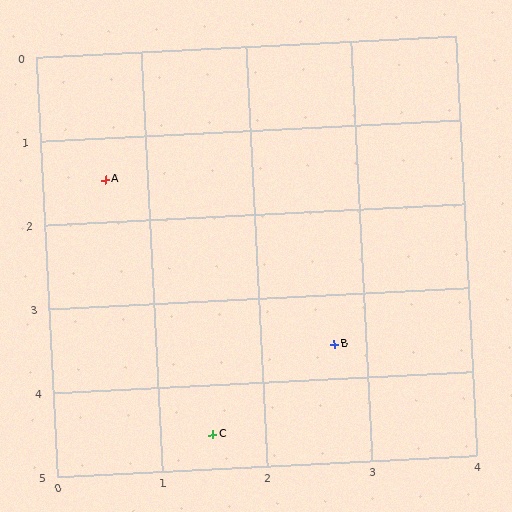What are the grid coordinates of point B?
Point B is at approximately (2.7, 3.6).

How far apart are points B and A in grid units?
Points B and A are about 3.0 grid units apart.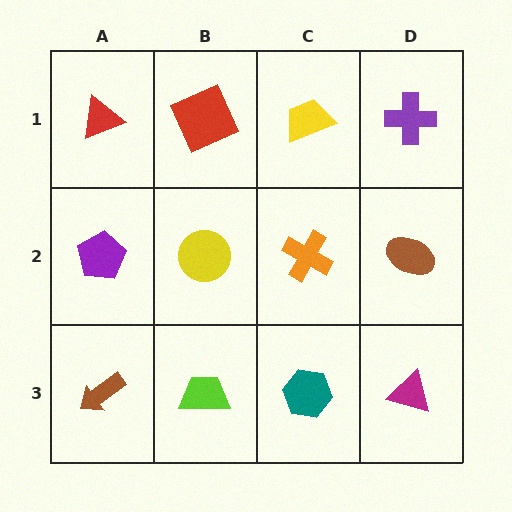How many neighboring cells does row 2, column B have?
4.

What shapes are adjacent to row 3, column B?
A yellow circle (row 2, column B), a brown arrow (row 3, column A), a teal hexagon (row 3, column C).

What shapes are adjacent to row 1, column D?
A brown ellipse (row 2, column D), a yellow trapezoid (row 1, column C).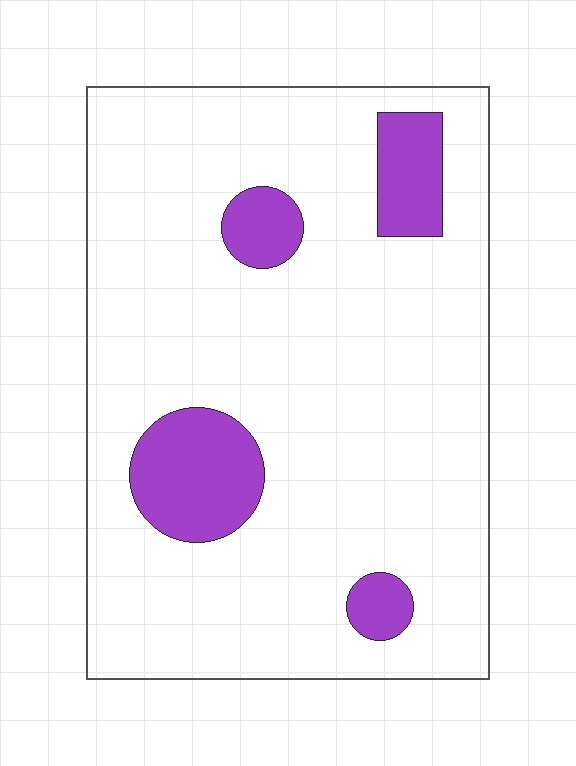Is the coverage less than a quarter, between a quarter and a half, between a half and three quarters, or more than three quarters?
Less than a quarter.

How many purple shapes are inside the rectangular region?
4.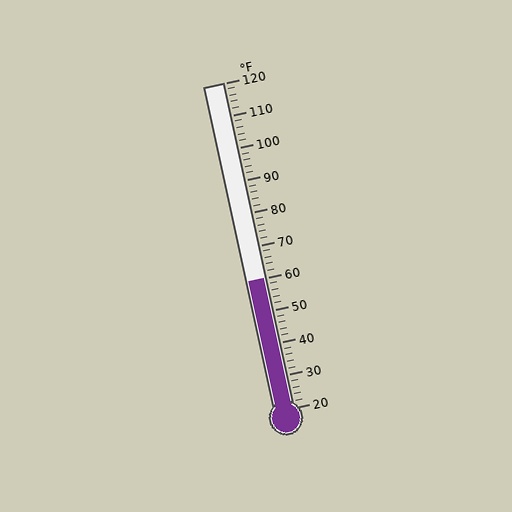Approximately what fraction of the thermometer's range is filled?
The thermometer is filled to approximately 40% of its range.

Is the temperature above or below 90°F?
The temperature is below 90°F.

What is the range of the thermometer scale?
The thermometer scale ranges from 20°F to 120°F.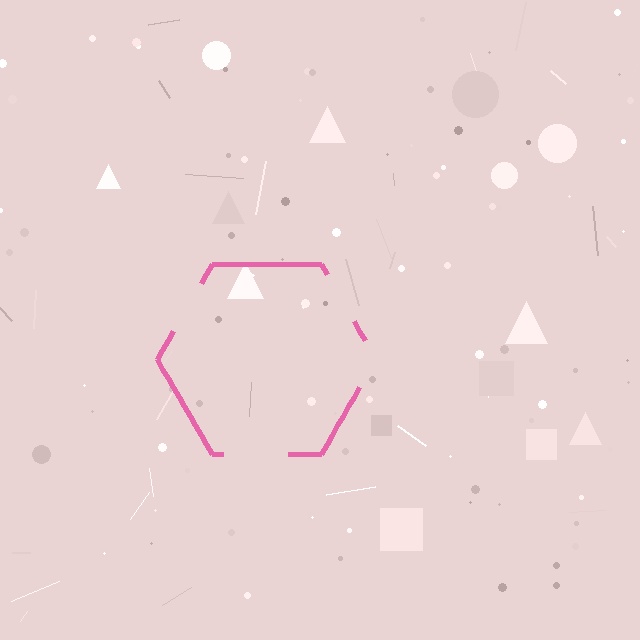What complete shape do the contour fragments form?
The contour fragments form a hexagon.